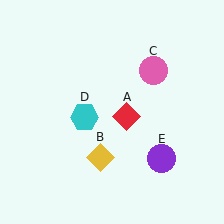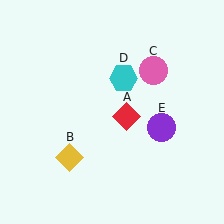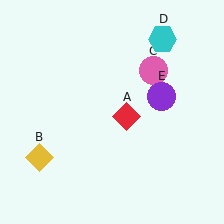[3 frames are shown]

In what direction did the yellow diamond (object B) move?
The yellow diamond (object B) moved left.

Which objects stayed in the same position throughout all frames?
Red diamond (object A) and pink circle (object C) remained stationary.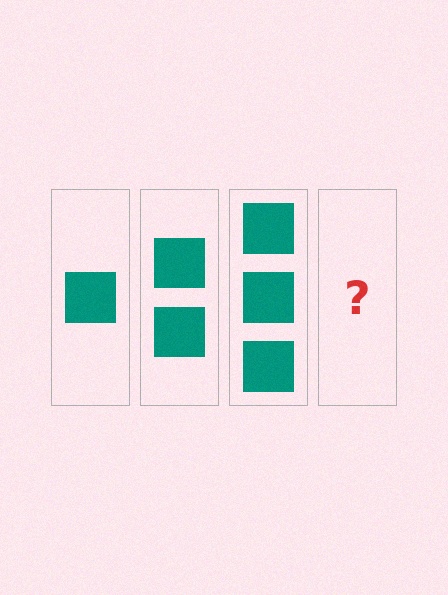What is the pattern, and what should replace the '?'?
The pattern is that each step adds one more square. The '?' should be 4 squares.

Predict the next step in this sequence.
The next step is 4 squares.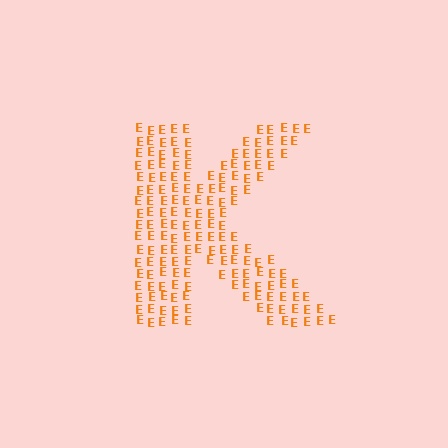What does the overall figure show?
The overall figure shows the letter K.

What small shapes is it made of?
It is made of small letter E's.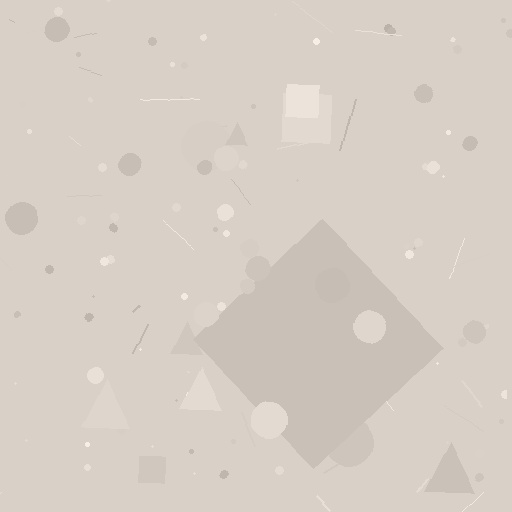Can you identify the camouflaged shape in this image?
The camouflaged shape is a diamond.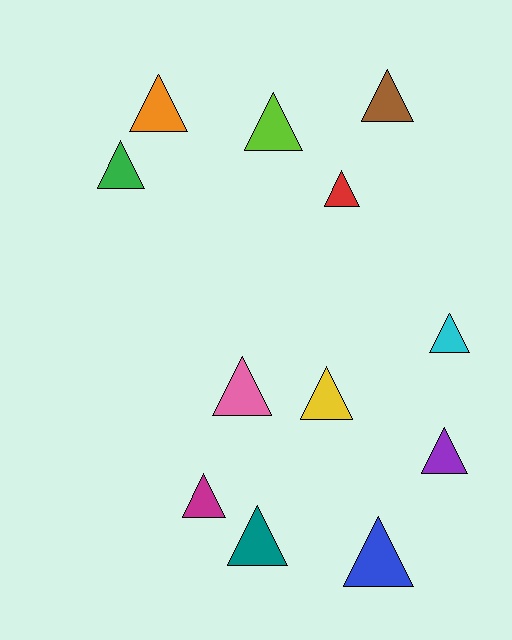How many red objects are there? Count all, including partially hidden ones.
There is 1 red object.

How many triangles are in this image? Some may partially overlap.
There are 12 triangles.